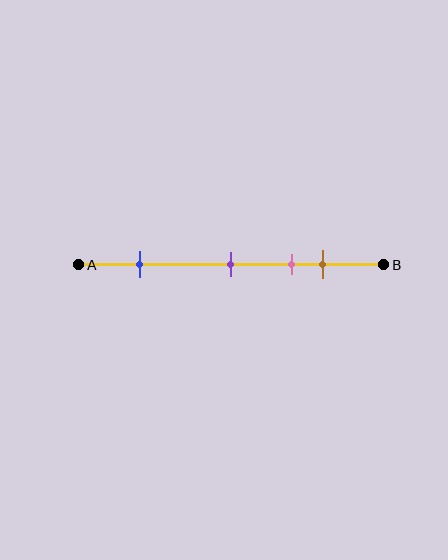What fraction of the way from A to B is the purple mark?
The purple mark is approximately 50% (0.5) of the way from A to B.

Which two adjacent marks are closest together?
The pink and brown marks are the closest adjacent pair.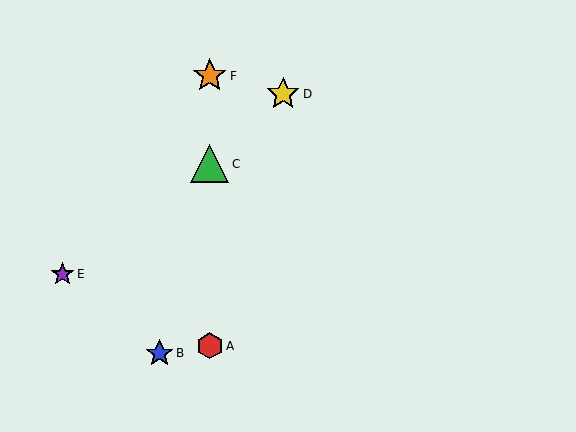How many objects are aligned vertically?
3 objects (A, C, F) are aligned vertically.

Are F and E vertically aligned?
No, F is at x≈210 and E is at x≈62.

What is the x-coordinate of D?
Object D is at x≈283.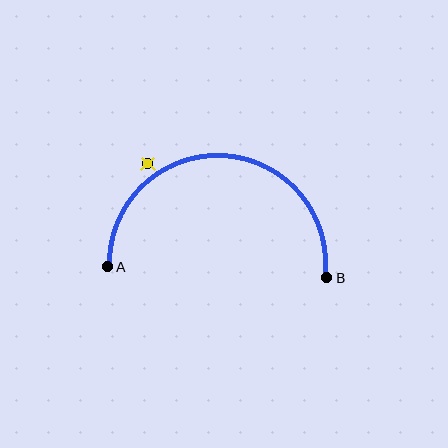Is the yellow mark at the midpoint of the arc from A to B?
No — the yellow mark does not lie on the arc at all. It sits slightly outside the curve.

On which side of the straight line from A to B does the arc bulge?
The arc bulges above the straight line connecting A and B.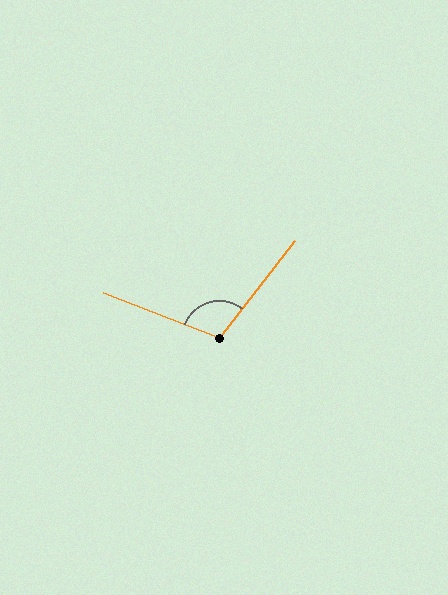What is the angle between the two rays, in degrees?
Approximately 107 degrees.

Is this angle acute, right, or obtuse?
It is obtuse.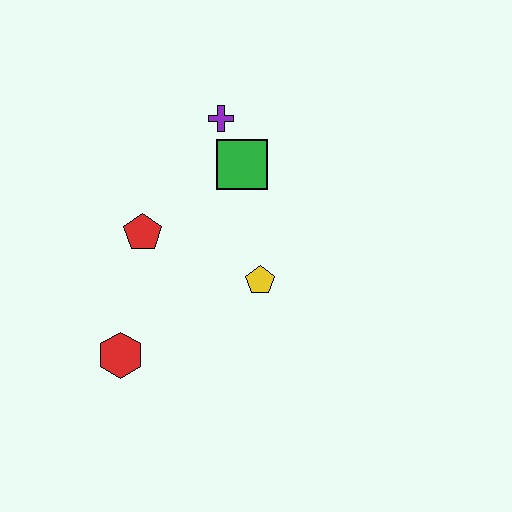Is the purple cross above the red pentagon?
Yes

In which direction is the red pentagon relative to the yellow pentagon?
The red pentagon is to the left of the yellow pentagon.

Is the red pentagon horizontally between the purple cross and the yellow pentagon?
No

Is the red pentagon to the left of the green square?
Yes